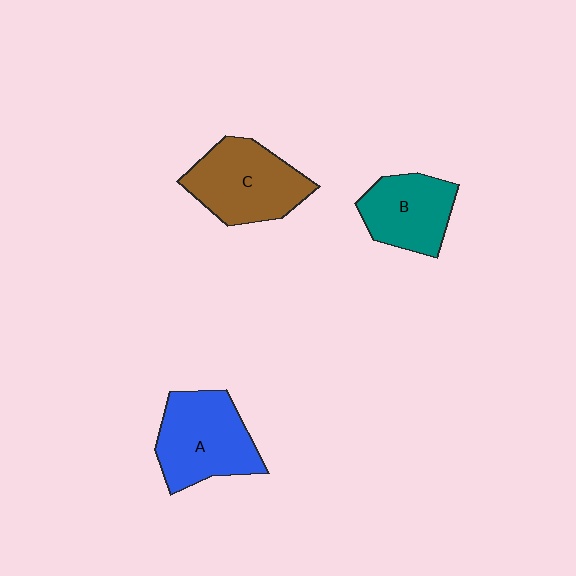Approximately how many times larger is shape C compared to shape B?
Approximately 1.2 times.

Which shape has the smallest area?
Shape B (teal).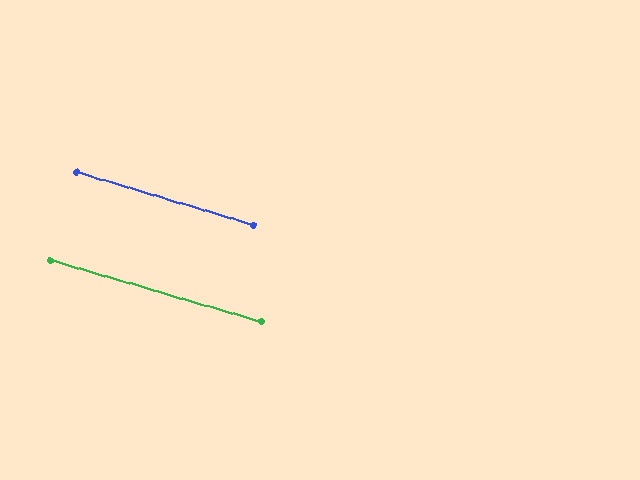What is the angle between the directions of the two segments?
Approximately 0 degrees.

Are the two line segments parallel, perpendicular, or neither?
Parallel — their directions differ by only 0.3°.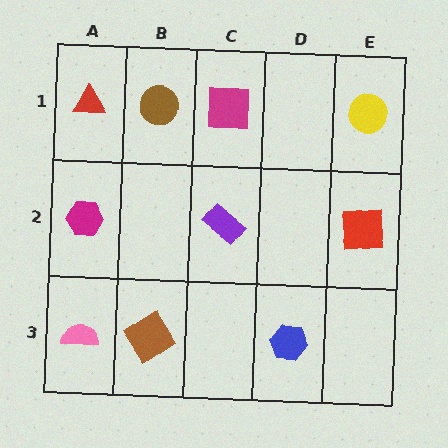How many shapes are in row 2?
3 shapes.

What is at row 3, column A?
A pink semicircle.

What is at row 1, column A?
A red triangle.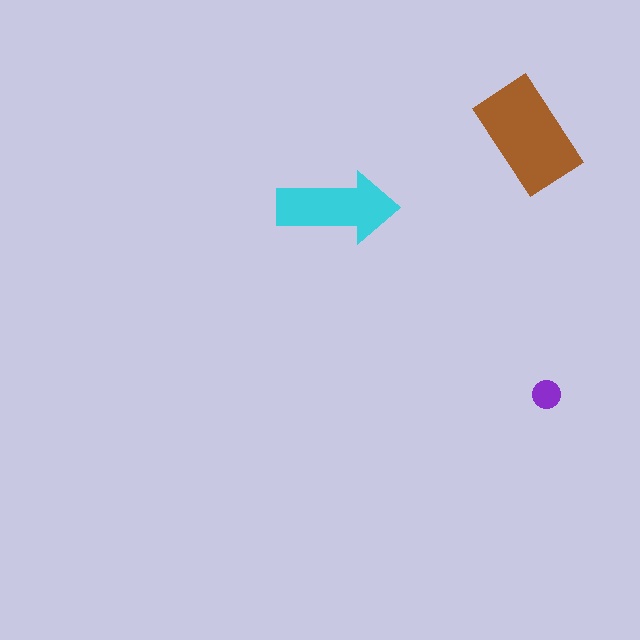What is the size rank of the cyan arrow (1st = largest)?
2nd.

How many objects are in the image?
There are 3 objects in the image.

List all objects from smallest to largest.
The purple circle, the cyan arrow, the brown rectangle.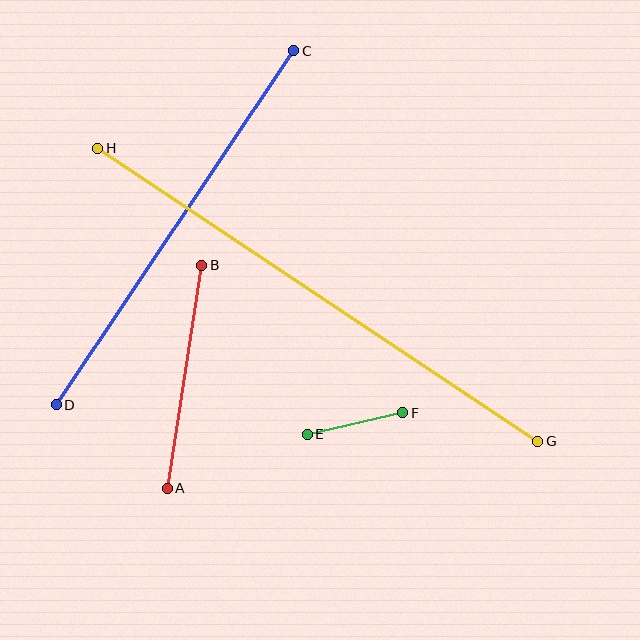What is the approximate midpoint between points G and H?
The midpoint is at approximately (318, 295) pixels.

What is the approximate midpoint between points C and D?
The midpoint is at approximately (175, 228) pixels.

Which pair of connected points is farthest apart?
Points G and H are farthest apart.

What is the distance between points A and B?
The distance is approximately 226 pixels.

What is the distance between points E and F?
The distance is approximately 98 pixels.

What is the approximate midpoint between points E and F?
The midpoint is at approximately (355, 424) pixels.